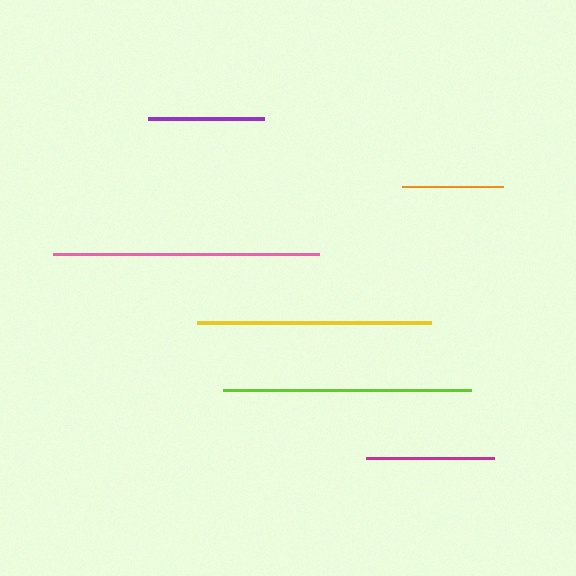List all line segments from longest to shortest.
From longest to shortest: pink, lime, yellow, magenta, purple, orange.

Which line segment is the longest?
The pink line is the longest at approximately 266 pixels.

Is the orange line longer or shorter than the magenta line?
The magenta line is longer than the orange line.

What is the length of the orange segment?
The orange segment is approximately 101 pixels long.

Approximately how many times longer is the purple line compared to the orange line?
The purple line is approximately 1.2 times the length of the orange line.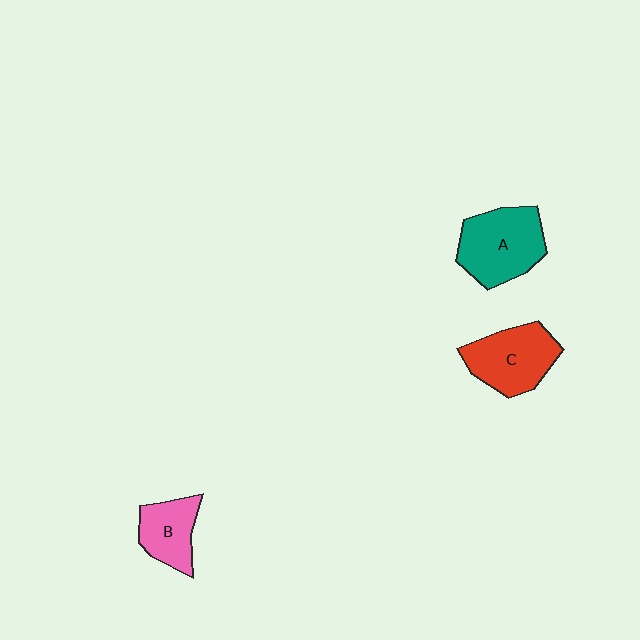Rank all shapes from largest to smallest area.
From largest to smallest: A (teal), C (red), B (pink).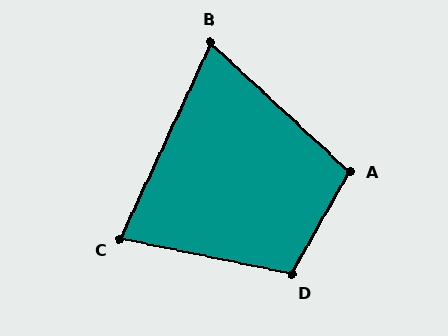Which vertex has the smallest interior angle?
B, at approximately 72 degrees.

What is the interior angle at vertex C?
Approximately 77 degrees (acute).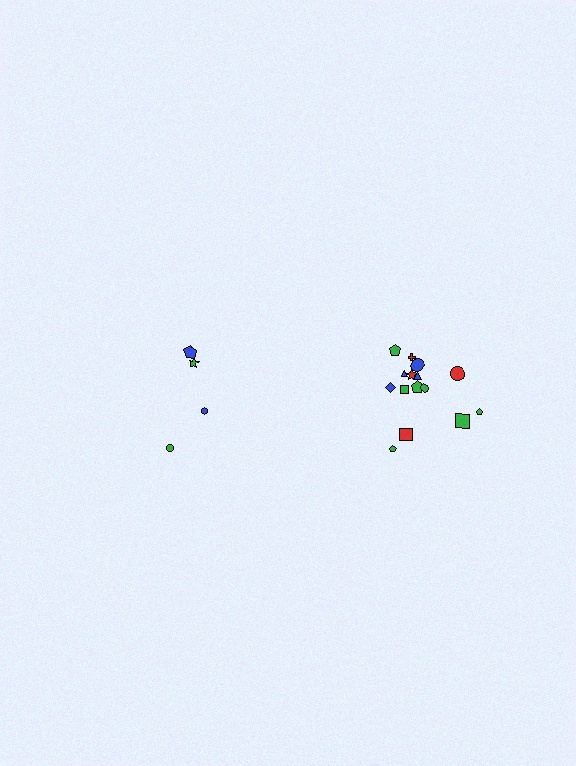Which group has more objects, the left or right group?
The right group.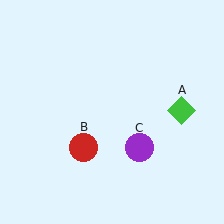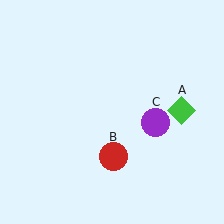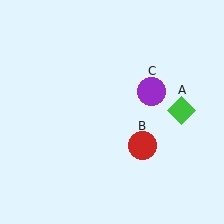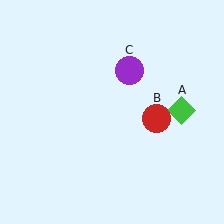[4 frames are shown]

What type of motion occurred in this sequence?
The red circle (object B), purple circle (object C) rotated counterclockwise around the center of the scene.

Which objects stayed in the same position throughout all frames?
Green diamond (object A) remained stationary.